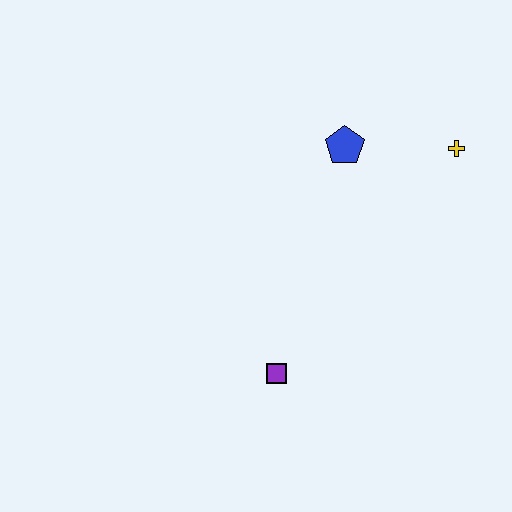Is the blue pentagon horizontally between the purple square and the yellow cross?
Yes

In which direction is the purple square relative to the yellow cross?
The purple square is below the yellow cross.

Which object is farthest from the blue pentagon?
The purple square is farthest from the blue pentagon.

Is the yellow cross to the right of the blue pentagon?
Yes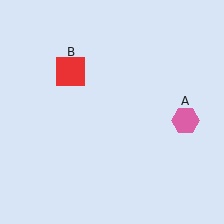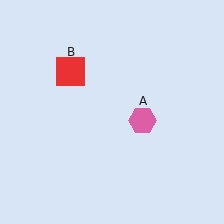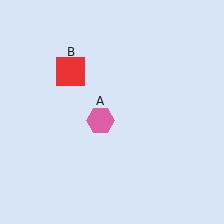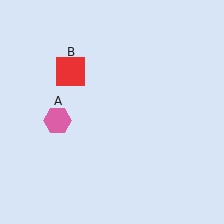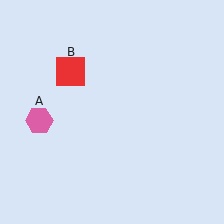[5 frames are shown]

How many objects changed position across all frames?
1 object changed position: pink hexagon (object A).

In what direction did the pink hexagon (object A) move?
The pink hexagon (object A) moved left.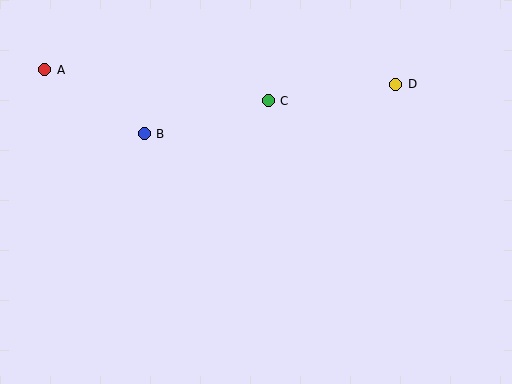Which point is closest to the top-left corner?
Point A is closest to the top-left corner.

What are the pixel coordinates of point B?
Point B is at (144, 134).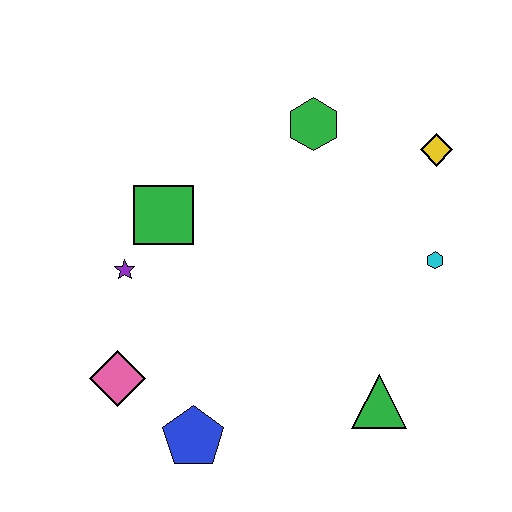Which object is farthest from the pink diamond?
The yellow diamond is farthest from the pink diamond.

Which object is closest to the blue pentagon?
The pink diamond is closest to the blue pentagon.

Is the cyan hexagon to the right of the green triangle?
Yes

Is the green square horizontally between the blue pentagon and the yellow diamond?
No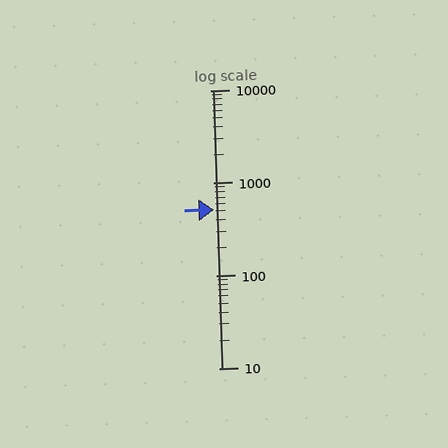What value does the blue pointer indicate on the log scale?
The pointer indicates approximately 510.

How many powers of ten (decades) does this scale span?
The scale spans 3 decades, from 10 to 10000.